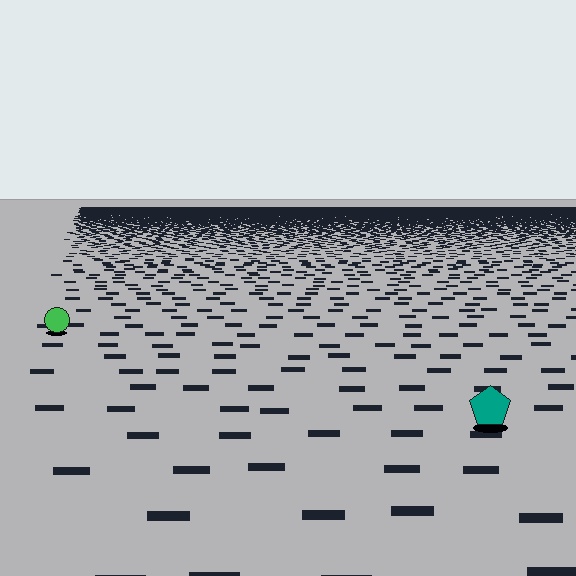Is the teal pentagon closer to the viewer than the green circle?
Yes. The teal pentagon is closer — you can tell from the texture gradient: the ground texture is coarser near it.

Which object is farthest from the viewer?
The green circle is farthest from the viewer. It appears smaller and the ground texture around it is denser.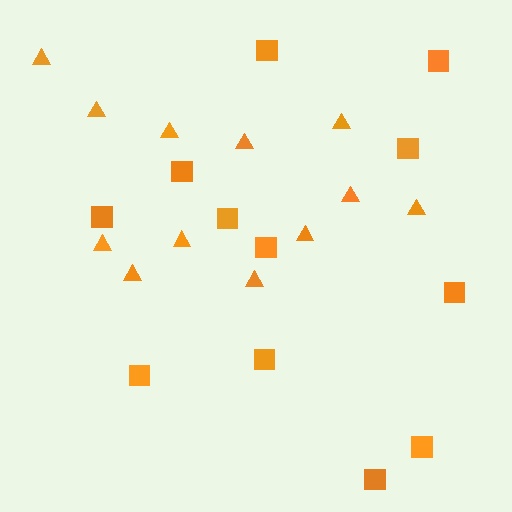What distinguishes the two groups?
There are 2 groups: one group of squares (12) and one group of triangles (12).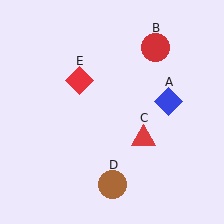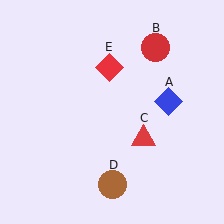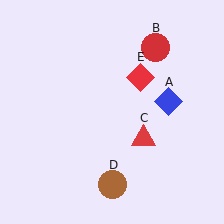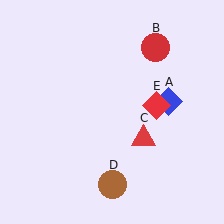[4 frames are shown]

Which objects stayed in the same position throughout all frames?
Blue diamond (object A) and red circle (object B) and red triangle (object C) and brown circle (object D) remained stationary.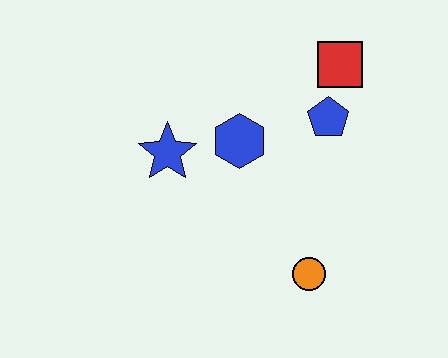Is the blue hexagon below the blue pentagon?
Yes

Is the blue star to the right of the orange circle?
No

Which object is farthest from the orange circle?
The red square is farthest from the orange circle.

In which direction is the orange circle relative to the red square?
The orange circle is below the red square.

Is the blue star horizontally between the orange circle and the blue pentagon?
No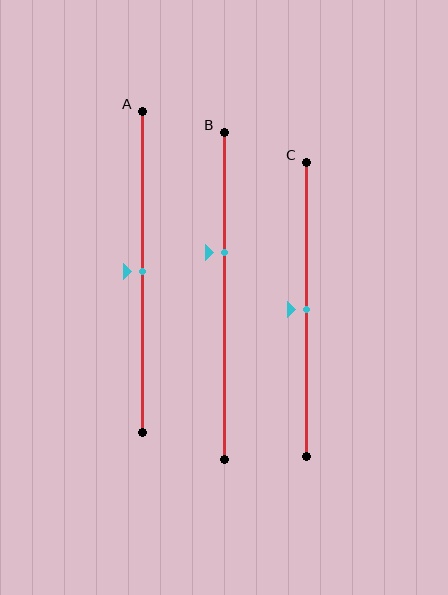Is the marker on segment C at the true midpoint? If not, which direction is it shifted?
Yes, the marker on segment C is at the true midpoint.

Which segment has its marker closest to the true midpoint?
Segment A has its marker closest to the true midpoint.